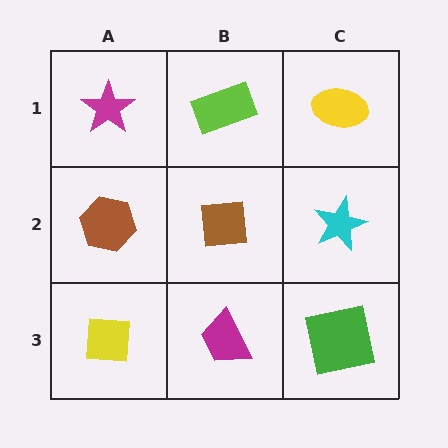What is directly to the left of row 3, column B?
A yellow square.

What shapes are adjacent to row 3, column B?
A brown square (row 2, column B), a yellow square (row 3, column A), a green square (row 3, column C).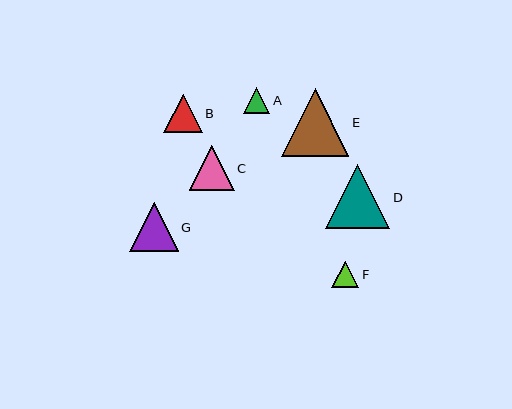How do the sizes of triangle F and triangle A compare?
Triangle F and triangle A are approximately the same size.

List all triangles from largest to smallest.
From largest to smallest: E, D, G, C, B, F, A.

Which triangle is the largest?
Triangle E is the largest with a size of approximately 68 pixels.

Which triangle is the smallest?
Triangle A is the smallest with a size of approximately 26 pixels.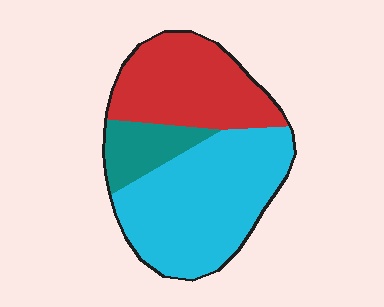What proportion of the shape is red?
Red takes up about one third (1/3) of the shape.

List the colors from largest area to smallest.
From largest to smallest: cyan, red, teal.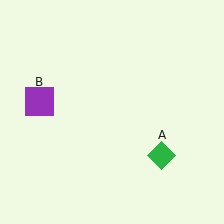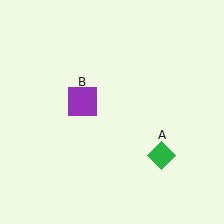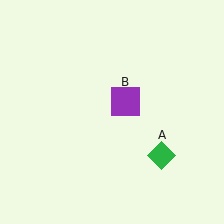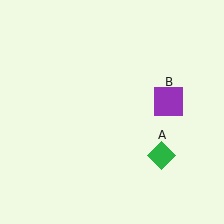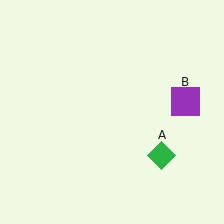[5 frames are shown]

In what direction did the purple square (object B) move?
The purple square (object B) moved right.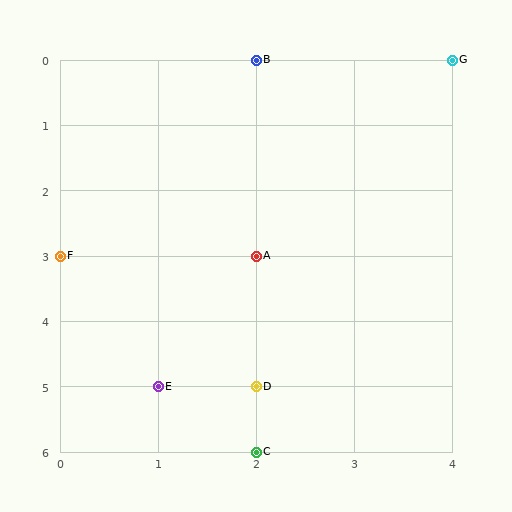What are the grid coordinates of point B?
Point B is at grid coordinates (2, 0).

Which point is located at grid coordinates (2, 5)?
Point D is at (2, 5).